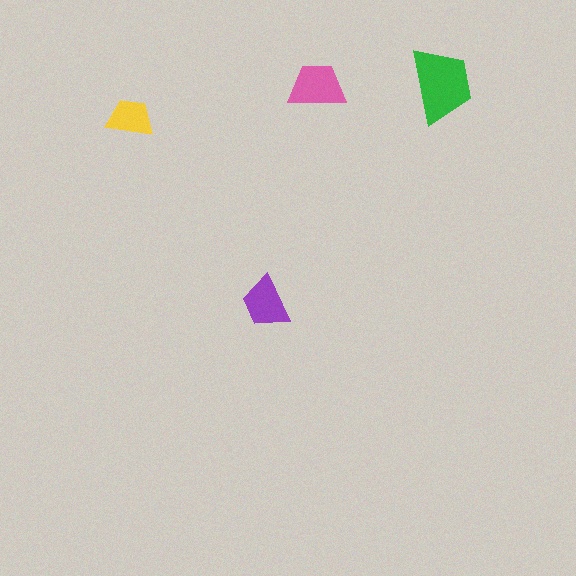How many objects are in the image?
There are 4 objects in the image.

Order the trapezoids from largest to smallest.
the green one, the pink one, the purple one, the yellow one.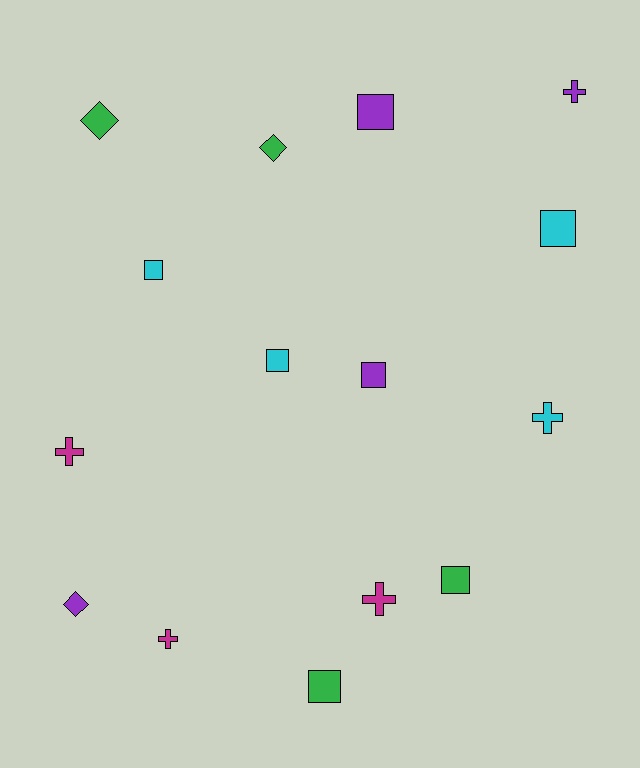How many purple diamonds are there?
There is 1 purple diamond.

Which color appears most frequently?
Green, with 4 objects.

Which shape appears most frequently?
Square, with 7 objects.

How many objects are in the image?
There are 15 objects.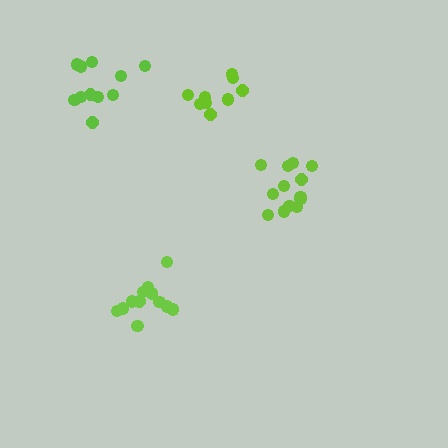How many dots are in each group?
Group 1: 9 dots, Group 2: 13 dots, Group 3: 12 dots, Group 4: 11 dots (45 total).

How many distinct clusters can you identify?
There are 4 distinct clusters.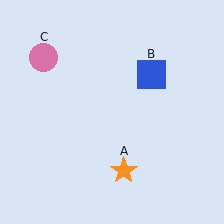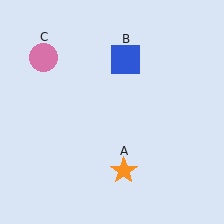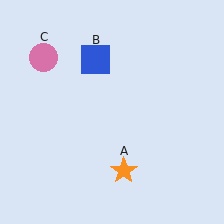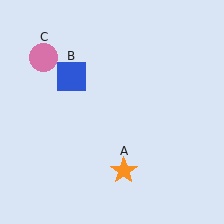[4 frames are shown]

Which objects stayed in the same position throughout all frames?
Orange star (object A) and pink circle (object C) remained stationary.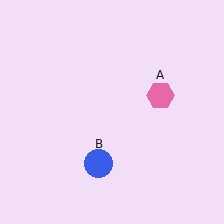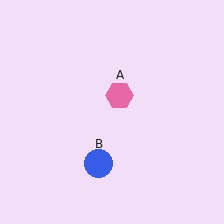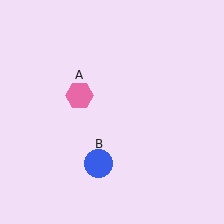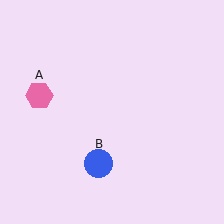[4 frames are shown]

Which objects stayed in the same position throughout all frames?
Blue circle (object B) remained stationary.